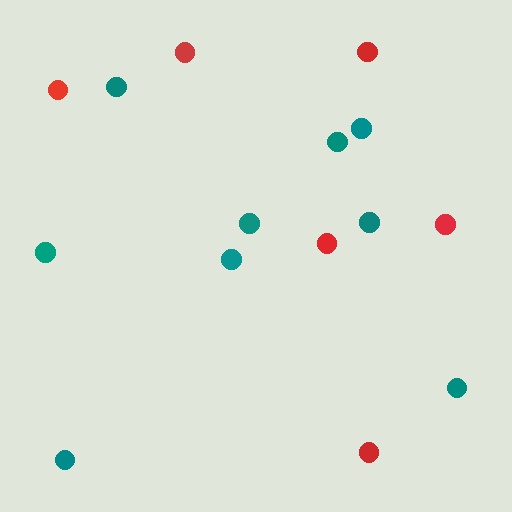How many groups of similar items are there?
There are 2 groups: one group of teal circles (9) and one group of red circles (6).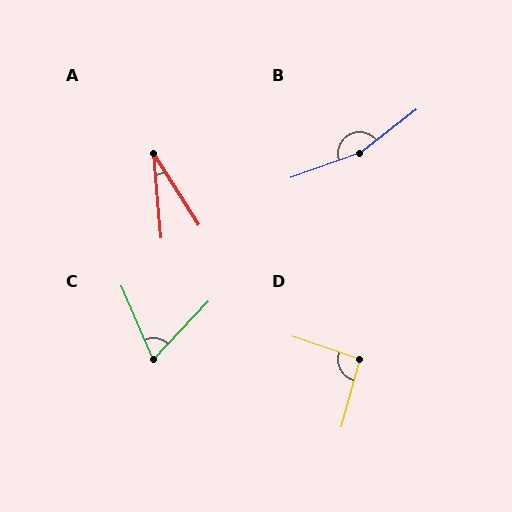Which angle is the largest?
B, at approximately 162 degrees.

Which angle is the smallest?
A, at approximately 28 degrees.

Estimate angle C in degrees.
Approximately 67 degrees.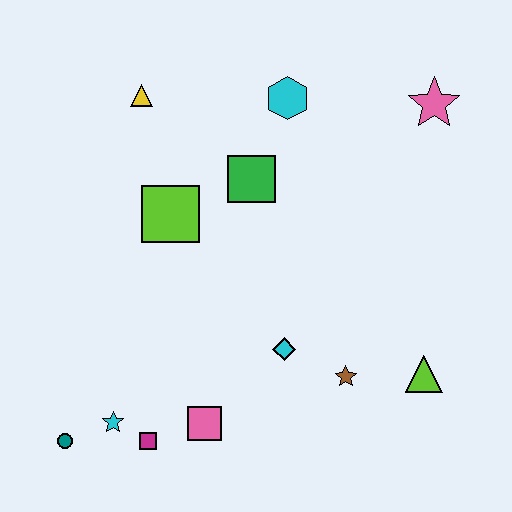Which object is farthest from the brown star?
The yellow triangle is farthest from the brown star.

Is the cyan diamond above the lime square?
No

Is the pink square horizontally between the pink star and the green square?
No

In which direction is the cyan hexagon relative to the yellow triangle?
The cyan hexagon is to the right of the yellow triangle.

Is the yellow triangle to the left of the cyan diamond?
Yes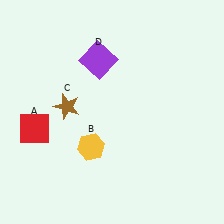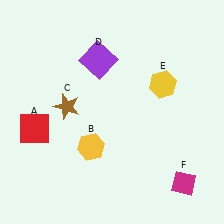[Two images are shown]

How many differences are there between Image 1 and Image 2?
There are 2 differences between the two images.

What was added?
A yellow hexagon (E), a magenta diamond (F) were added in Image 2.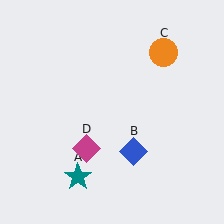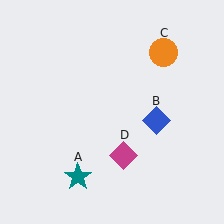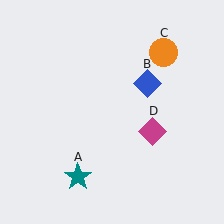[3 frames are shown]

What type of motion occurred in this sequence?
The blue diamond (object B), magenta diamond (object D) rotated counterclockwise around the center of the scene.